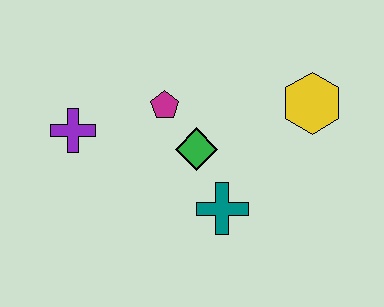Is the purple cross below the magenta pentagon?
Yes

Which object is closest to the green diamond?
The magenta pentagon is closest to the green diamond.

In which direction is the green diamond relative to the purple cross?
The green diamond is to the right of the purple cross.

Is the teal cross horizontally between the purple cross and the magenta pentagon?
No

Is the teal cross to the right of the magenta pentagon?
Yes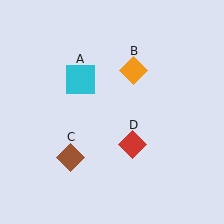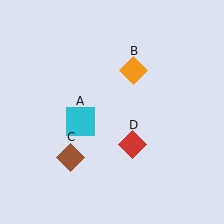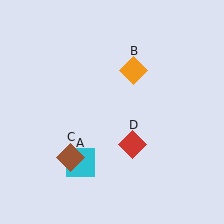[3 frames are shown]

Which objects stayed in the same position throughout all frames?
Orange diamond (object B) and brown diamond (object C) and red diamond (object D) remained stationary.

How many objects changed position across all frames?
1 object changed position: cyan square (object A).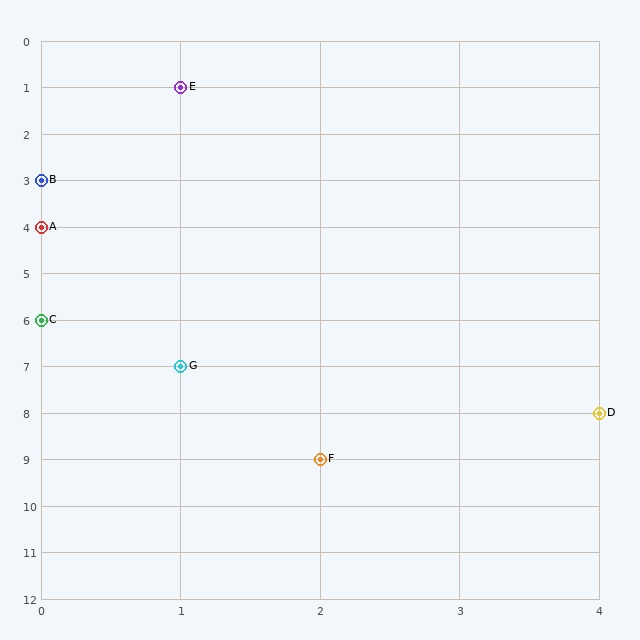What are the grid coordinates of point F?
Point F is at grid coordinates (2, 9).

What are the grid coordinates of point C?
Point C is at grid coordinates (0, 6).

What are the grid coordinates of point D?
Point D is at grid coordinates (4, 8).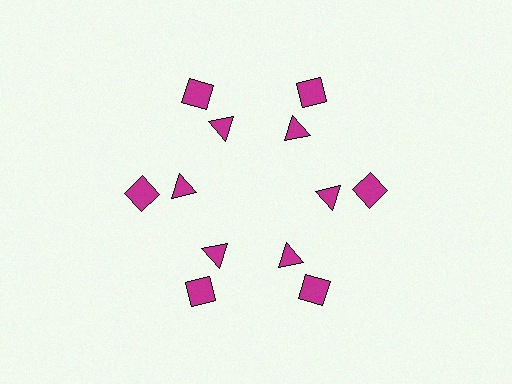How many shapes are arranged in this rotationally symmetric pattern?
There are 12 shapes, arranged in 6 groups of 2.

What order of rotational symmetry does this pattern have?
This pattern has 6-fold rotational symmetry.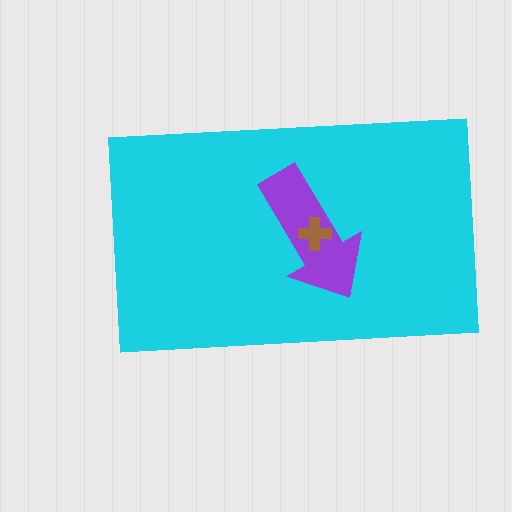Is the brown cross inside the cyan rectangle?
Yes.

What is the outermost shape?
The cyan rectangle.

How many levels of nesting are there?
3.